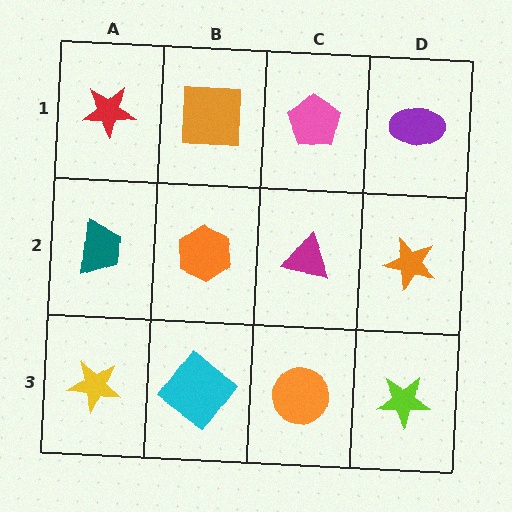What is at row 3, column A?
A yellow star.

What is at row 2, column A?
A teal trapezoid.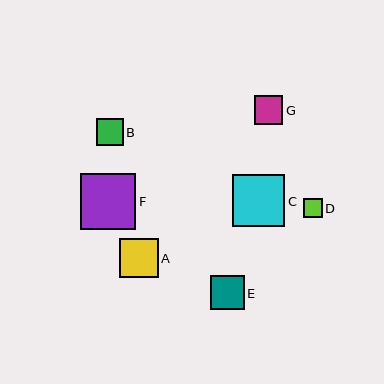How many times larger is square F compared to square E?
Square F is approximately 1.6 times the size of square E.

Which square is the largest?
Square F is the largest with a size of approximately 56 pixels.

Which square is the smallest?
Square D is the smallest with a size of approximately 19 pixels.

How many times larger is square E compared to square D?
Square E is approximately 1.8 times the size of square D.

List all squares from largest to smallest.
From largest to smallest: F, C, A, E, G, B, D.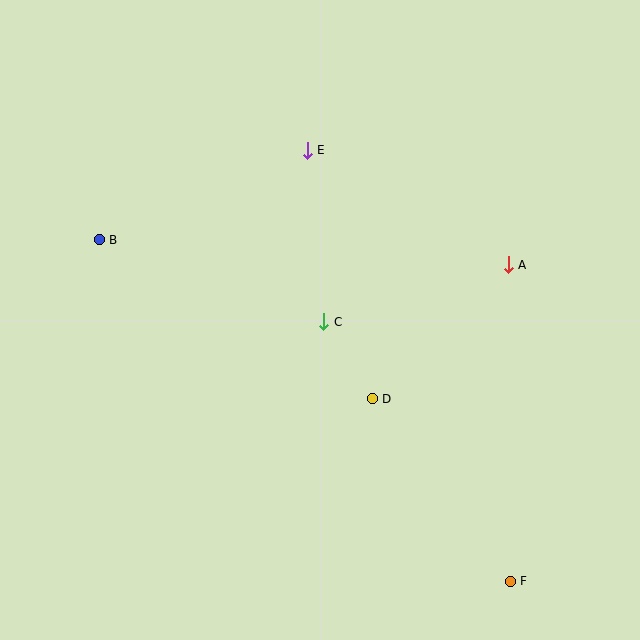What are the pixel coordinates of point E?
Point E is at (307, 150).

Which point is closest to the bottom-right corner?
Point F is closest to the bottom-right corner.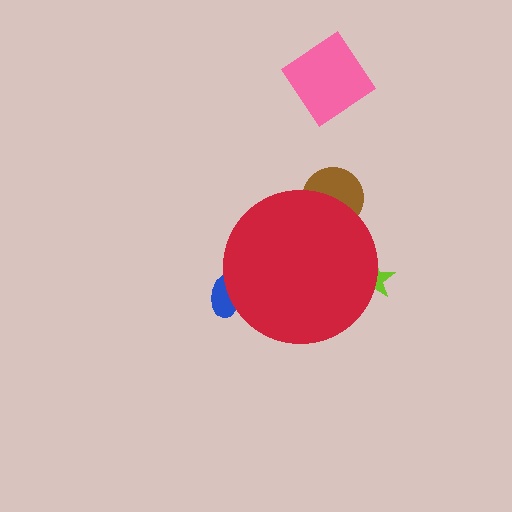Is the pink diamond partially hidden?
No, the pink diamond is fully visible.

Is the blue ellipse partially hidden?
Yes, the blue ellipse is partially hidden behind the red circle.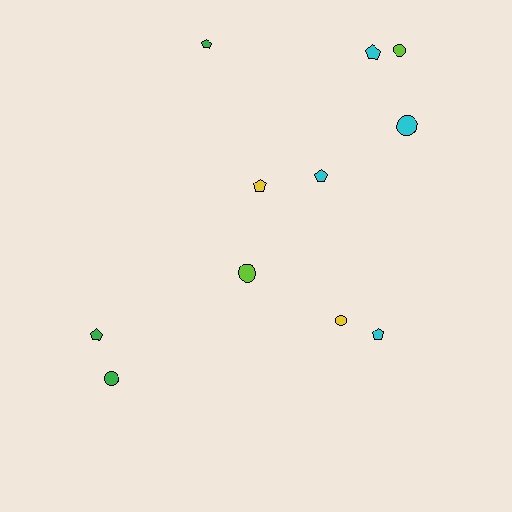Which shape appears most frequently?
Pentagon, with 6 objects.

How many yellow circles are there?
There is 1 yellow circle.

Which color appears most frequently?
Cyan, with 4 objects.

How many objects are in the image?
There are 11 objects.